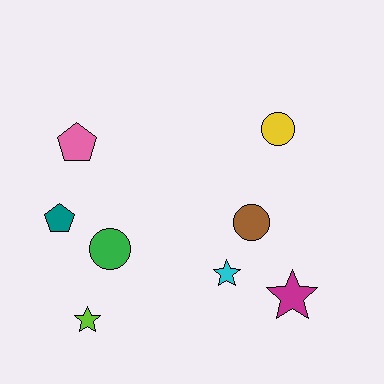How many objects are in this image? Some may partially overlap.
There are 8 objects.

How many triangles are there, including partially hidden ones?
There are no triangles.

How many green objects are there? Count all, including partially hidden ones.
There is 1 green object.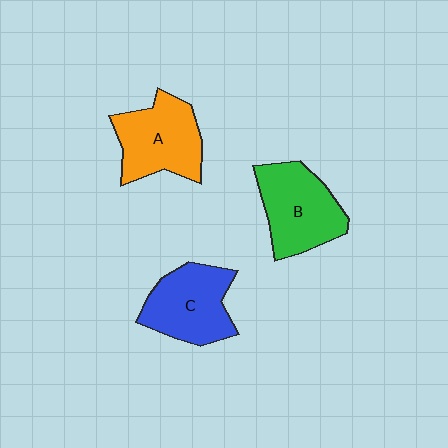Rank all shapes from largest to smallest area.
From largest to smallest: B (green), A (orange), C (blue).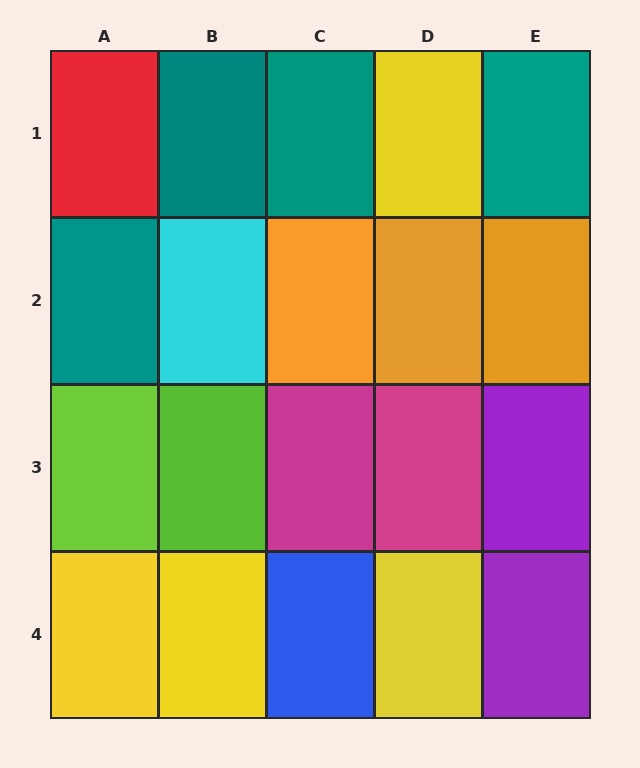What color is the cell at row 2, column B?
Cyan.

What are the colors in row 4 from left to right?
Yellow, yellow, blue, yellow, purple.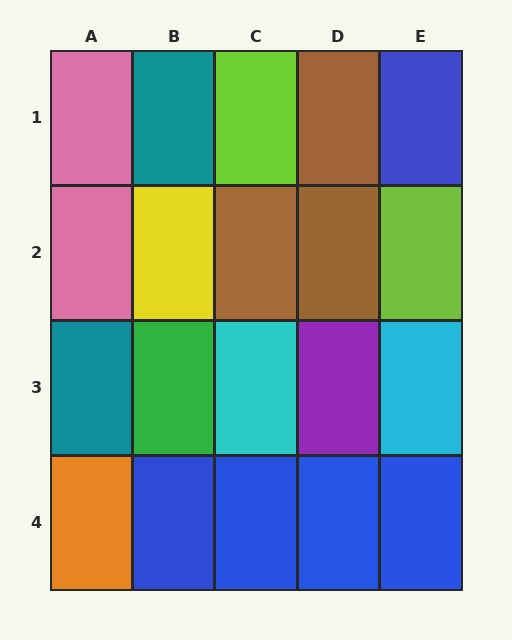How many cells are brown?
3 cells are brown.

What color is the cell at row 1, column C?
Lime.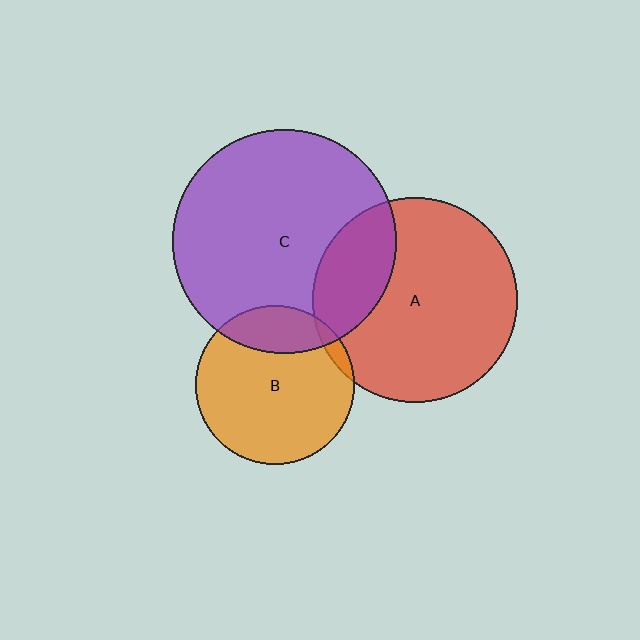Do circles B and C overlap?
Yes.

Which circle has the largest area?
Circle C (purple).